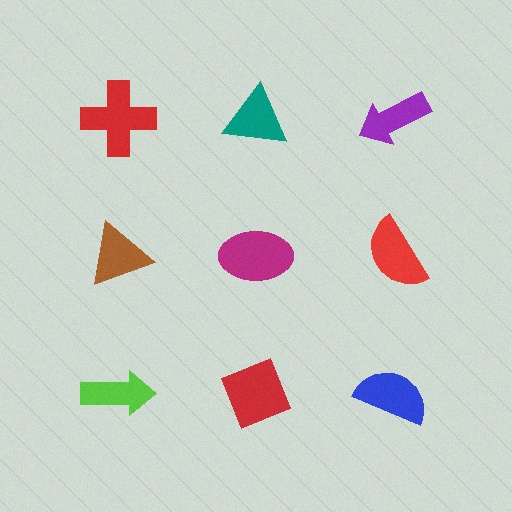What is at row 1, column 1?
A red cross.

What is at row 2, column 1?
A brown triangle.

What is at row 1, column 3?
A purple arrow.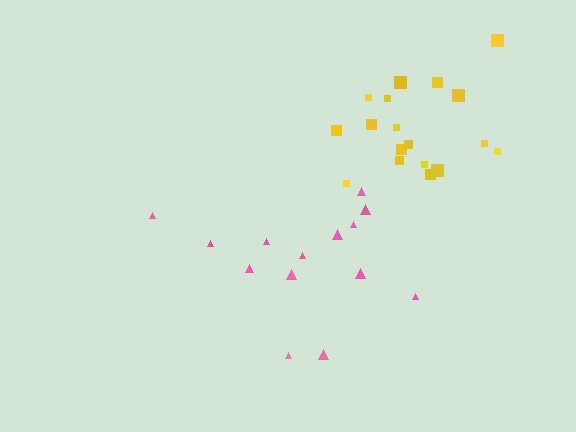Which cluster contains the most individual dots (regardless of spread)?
Yellow (18).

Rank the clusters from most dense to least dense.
pink, yellow.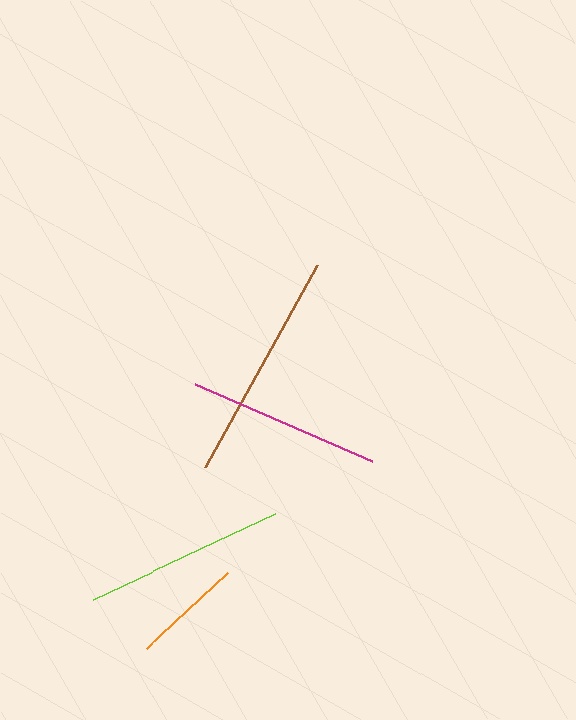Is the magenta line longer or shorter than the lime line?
The lime line is longer than the magenta line.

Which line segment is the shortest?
The orange line is the shortest at approximately 110 pixels.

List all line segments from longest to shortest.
From longest to shortest: brown, lime, magenta, orange.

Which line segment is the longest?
The brown line is the longest at approximately 231 pixels.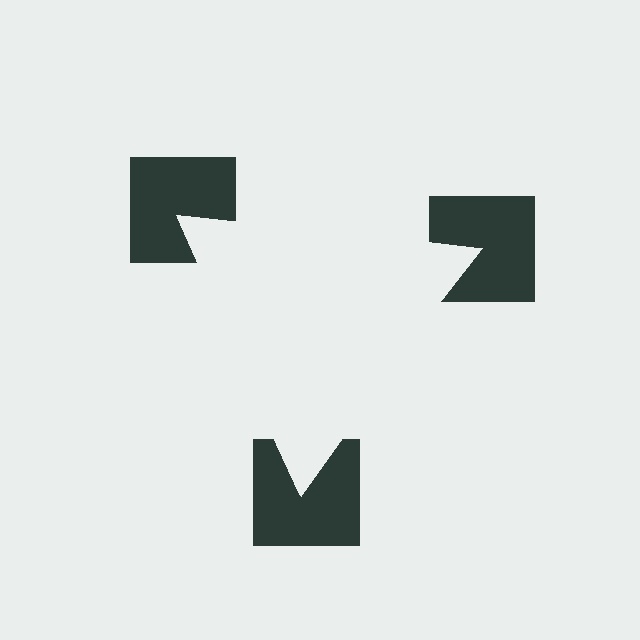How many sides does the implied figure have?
3 sides.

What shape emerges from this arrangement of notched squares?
An illusory triangle — its edges are inferred from the aligned wedge cuts in the notched squares, not physically drawn.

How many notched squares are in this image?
There are 3 — one at each vertex of the illusory triangle.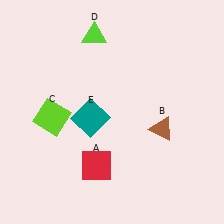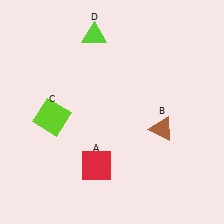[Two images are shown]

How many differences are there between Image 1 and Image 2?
There is 1 difference between the two images.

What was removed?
The teal square (E) was removed in Image 2.